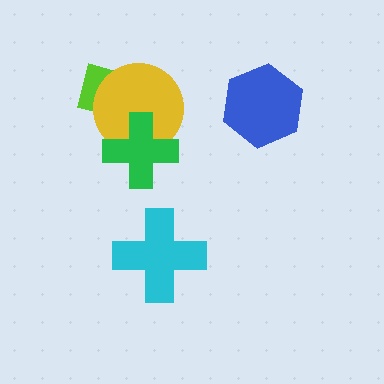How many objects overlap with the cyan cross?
0 objects overlap with the cyan cross.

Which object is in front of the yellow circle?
The green cross is in front of the yellow circle.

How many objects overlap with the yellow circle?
2 objects overlap with the yellow circle.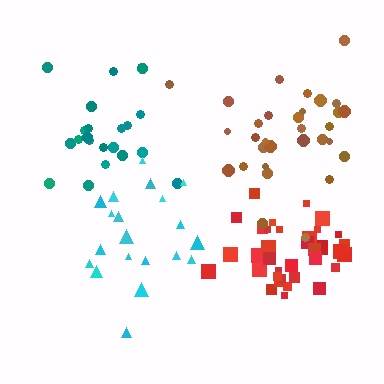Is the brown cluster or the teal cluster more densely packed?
Teal.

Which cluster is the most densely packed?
Red.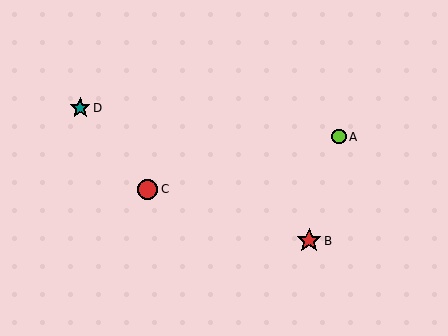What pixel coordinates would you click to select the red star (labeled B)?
Click at (309, 241) to select the red star B.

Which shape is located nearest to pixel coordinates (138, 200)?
The red circle (labeled C) at (148, 189) is nearest to that location.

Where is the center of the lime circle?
The center of the lime circle is at (339, 137).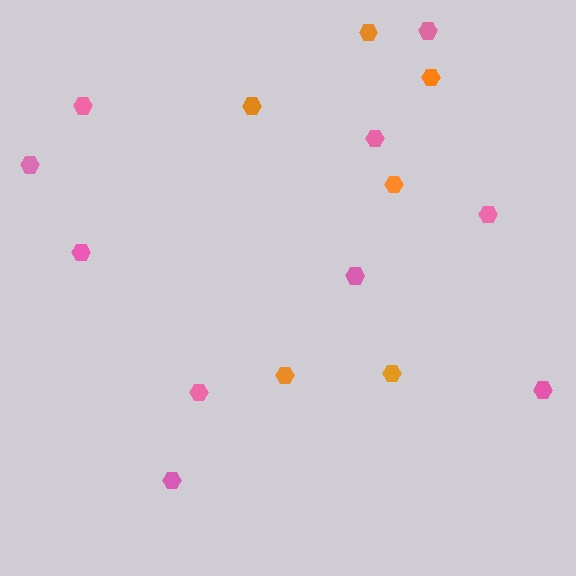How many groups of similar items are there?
There are 2 groups: one group of orange hexagons (6) and one group of pink hexagons (10).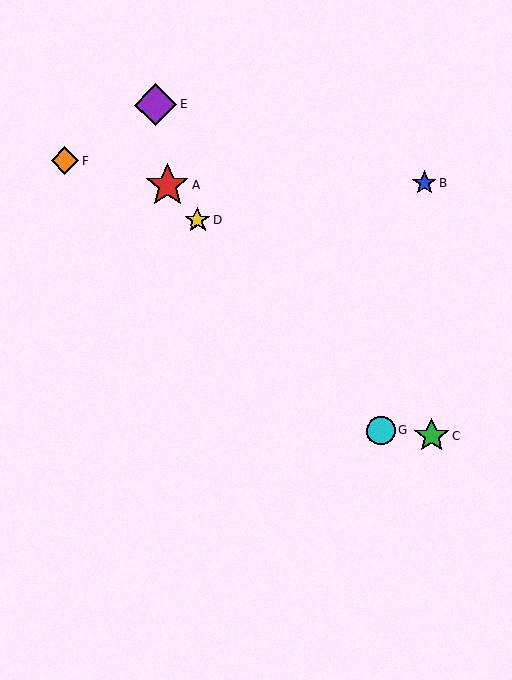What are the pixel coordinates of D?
Object D is at (198, 220).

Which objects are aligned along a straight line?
Objects A, D, G are aligned along a straight line.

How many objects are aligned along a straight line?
3 objects (A, D, G) are aligned along a straight line.